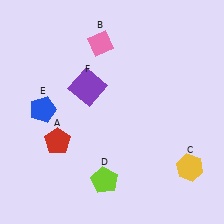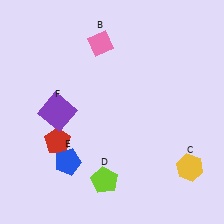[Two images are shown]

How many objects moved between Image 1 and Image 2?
2 objects moved between the two images.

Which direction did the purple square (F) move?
The purple square (F) moved left.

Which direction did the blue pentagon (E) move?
The blue pentagon (E) moved down.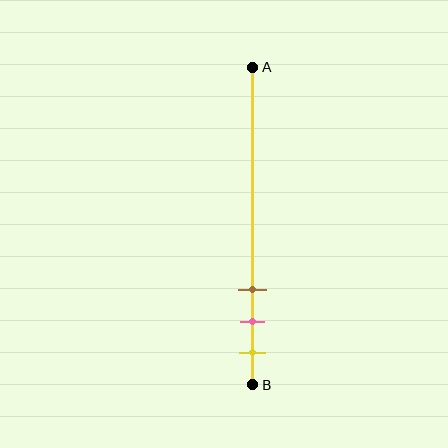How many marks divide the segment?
There are 3 marks dividing the segment.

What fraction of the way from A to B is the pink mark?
The pink mark is approximately 80% (0.8) of the way from A to B.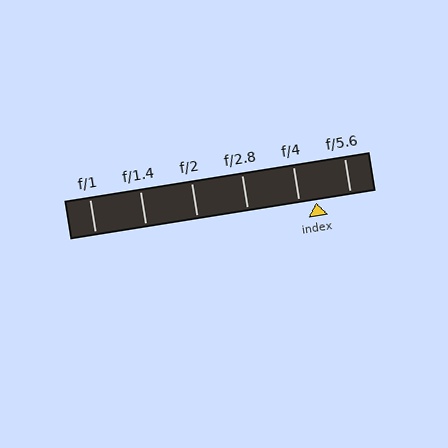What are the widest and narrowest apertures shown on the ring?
The widest aperture shown is f/1 and the narrowest is f/5.6.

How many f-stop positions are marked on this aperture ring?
There are 6 f-stop positions marked.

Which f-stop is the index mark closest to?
The index mark is closest to f/4.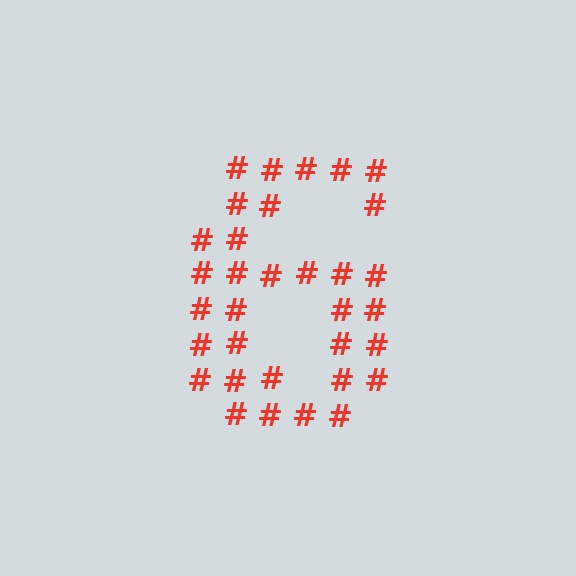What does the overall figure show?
The overall figure shows the digit 6.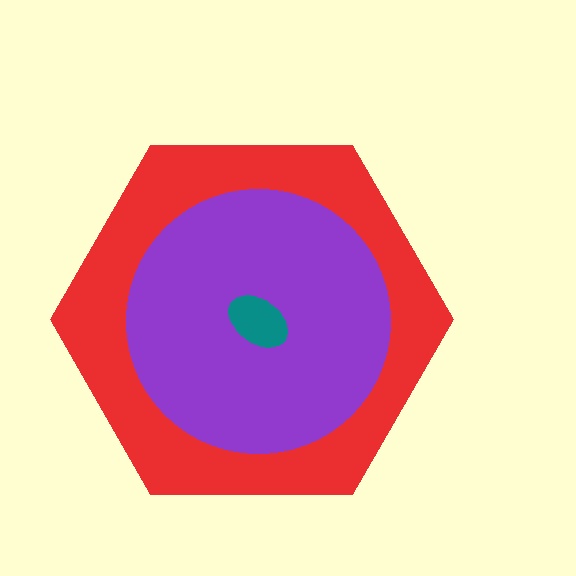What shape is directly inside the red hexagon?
The purple circle.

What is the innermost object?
The teal ellipse.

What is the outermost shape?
The red hexagon.